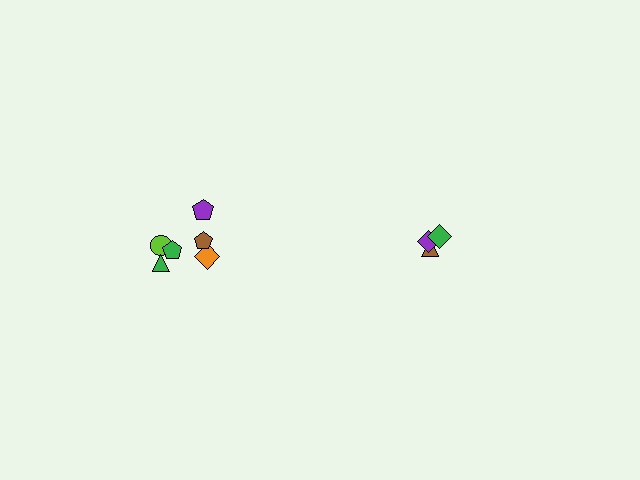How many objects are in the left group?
There are 6 objects.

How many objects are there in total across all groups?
There are 9 objects.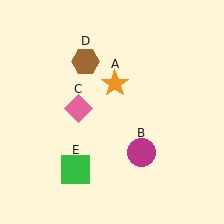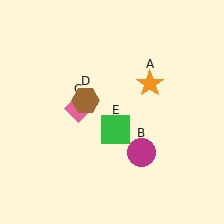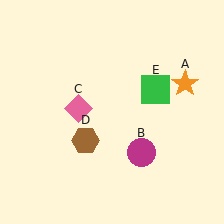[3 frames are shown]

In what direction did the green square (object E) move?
The green square (object E) moved up and to the right.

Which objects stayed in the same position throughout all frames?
Magenta circle (object B) and pink diamond (object C) remained stationary.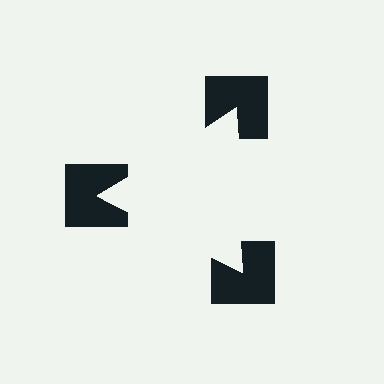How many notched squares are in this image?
There are 3 — one at each vertex of the illusory triangle.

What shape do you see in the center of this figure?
An illusory triangle — its edges are inferred from the aligned wedge cuts in the notched squares, not physically drawn.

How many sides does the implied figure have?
3 sides.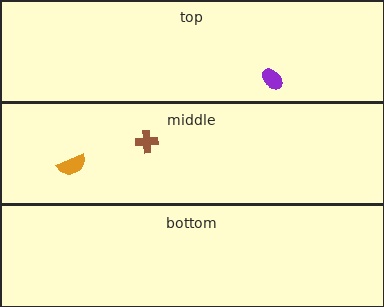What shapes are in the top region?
The purple ellipse.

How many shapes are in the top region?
1.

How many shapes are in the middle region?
2.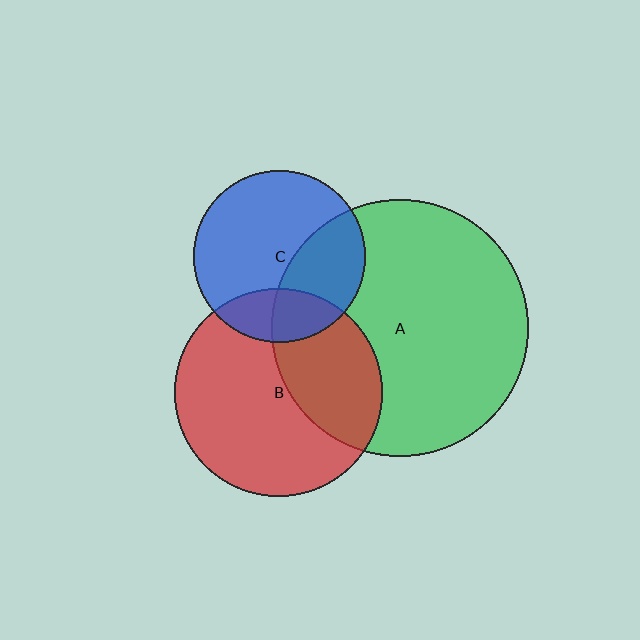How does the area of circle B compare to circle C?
Approximately 1.5 times.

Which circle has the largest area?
Circle A (green).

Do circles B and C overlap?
Yes.